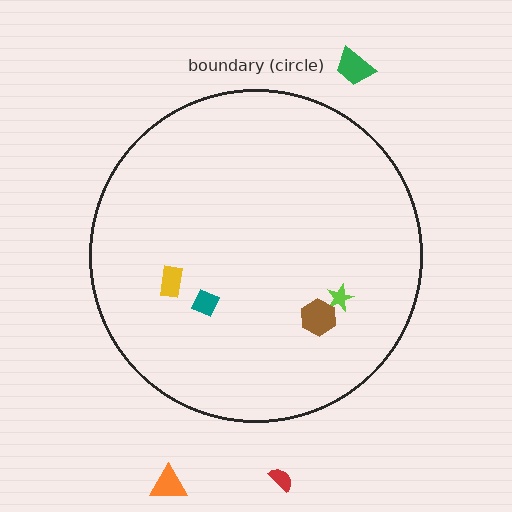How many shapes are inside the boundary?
4 inside, 3 outside.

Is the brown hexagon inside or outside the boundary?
Inside.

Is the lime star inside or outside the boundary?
Inside.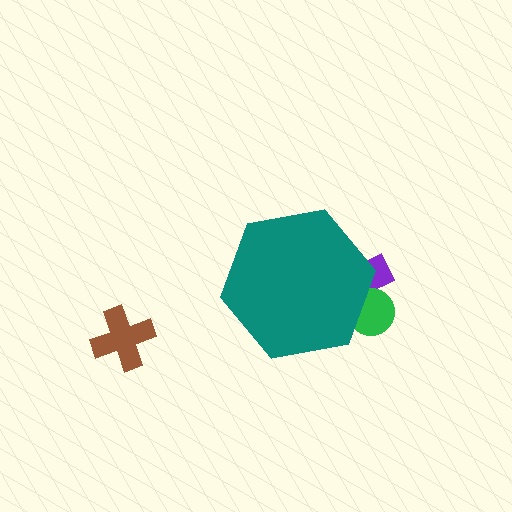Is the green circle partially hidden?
Yes, the green circle is partially hidden behind the teal hexagon.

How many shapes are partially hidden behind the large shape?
2 shapes are partially hidden.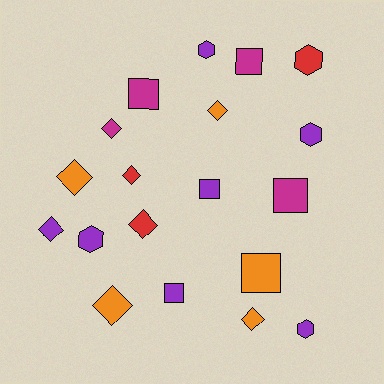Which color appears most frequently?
Purple, with 7 objects.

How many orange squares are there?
There is 1 orange square.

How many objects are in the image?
There are 19 objects.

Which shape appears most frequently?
Diamond, with 8 objects.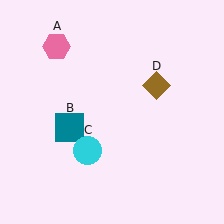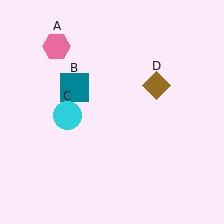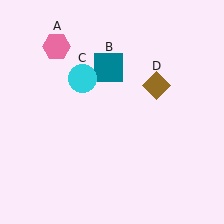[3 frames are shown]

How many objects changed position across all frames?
2 objects changed position: teal square (object B), cyan circle (object C).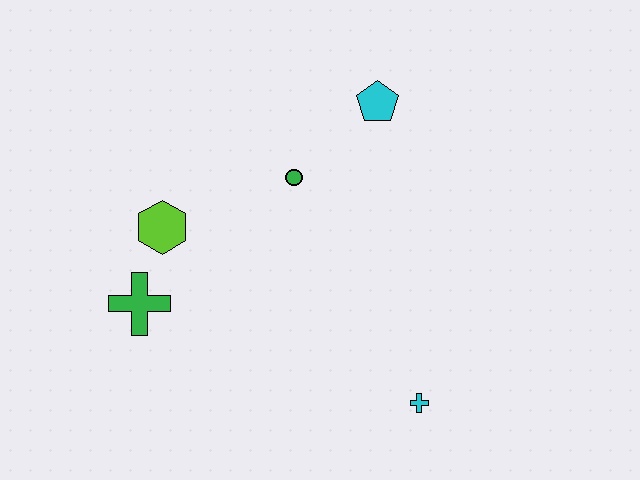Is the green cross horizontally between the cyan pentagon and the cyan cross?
No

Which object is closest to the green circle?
The cyan pentagon is closest to the green circle.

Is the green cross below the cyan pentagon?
Yes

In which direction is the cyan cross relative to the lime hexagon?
The cyan cross is to the right of the lime hexagon.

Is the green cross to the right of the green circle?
No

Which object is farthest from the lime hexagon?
The cyan cross is farthest from the lime hexagon.